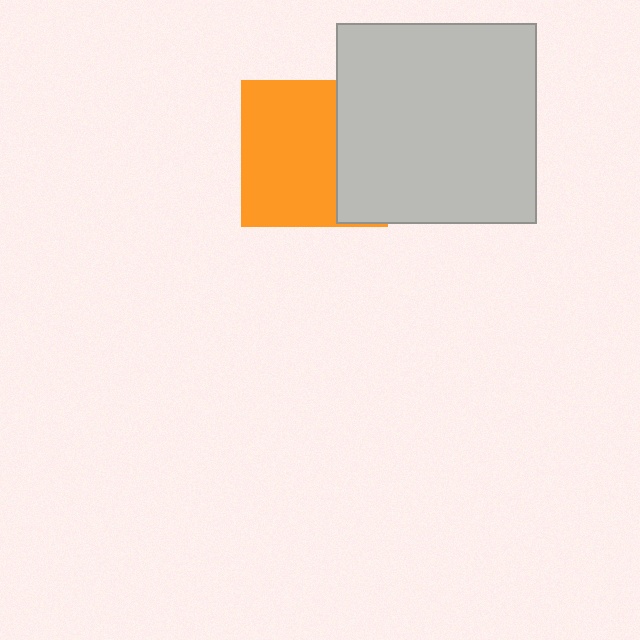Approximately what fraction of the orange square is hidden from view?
Roughly 35% of the orange square is hidden behind the light gray square.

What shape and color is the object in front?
The object in front is a light gray square.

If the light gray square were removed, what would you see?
You would see the complete orange square.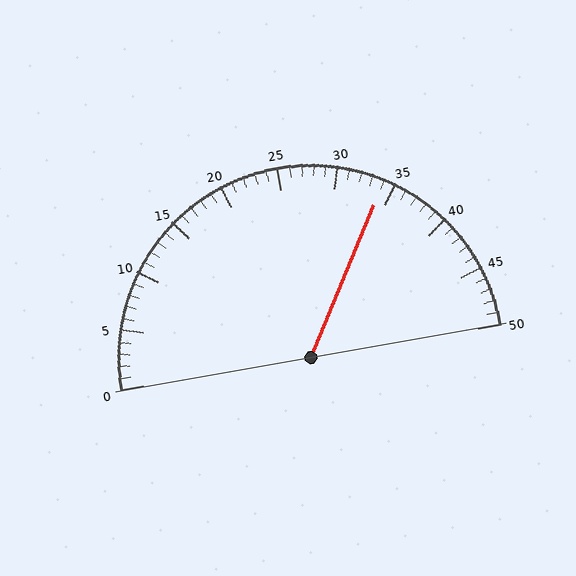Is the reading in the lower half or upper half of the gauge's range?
The reading is in the upper half of the range (0 to 50).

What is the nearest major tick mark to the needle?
The nearest major tick mark is 35.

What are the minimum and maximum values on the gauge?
The gauge ranges from 0 to 50.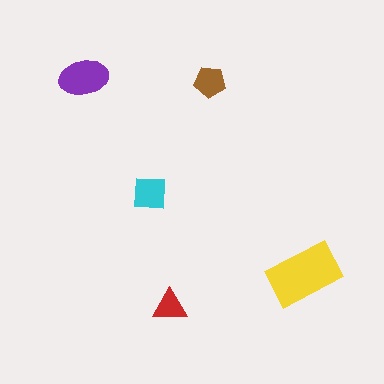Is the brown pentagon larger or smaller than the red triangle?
Larger.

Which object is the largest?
The yellow rectangle.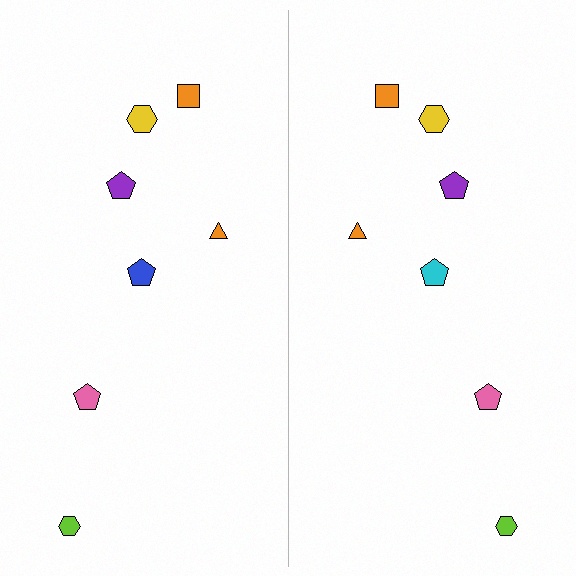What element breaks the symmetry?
The cyan pentagon on the right side breaks the symmetry — its mirror counterpart is blue.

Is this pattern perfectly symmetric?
No, the pattern is not perfectly symmetric. The cyan pentagon on the right side breaks the symmetry — its mirror counterpart is blue.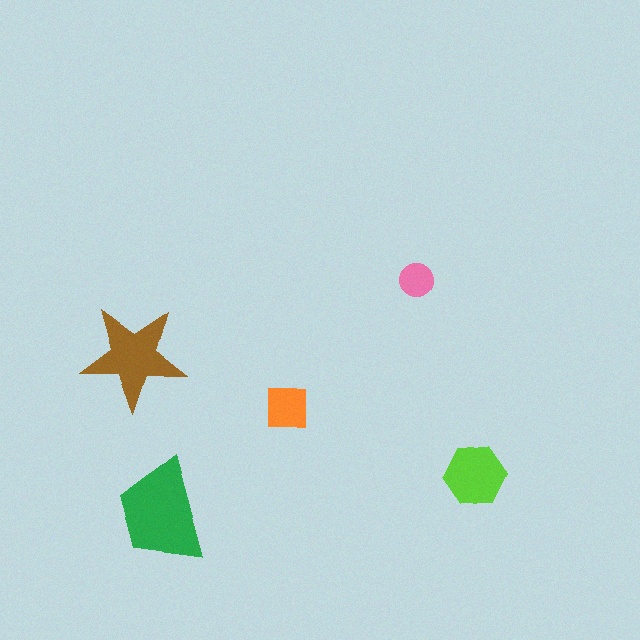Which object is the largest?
The green trapezoid.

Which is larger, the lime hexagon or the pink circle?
The lime hexagon.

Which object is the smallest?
The pink circle.